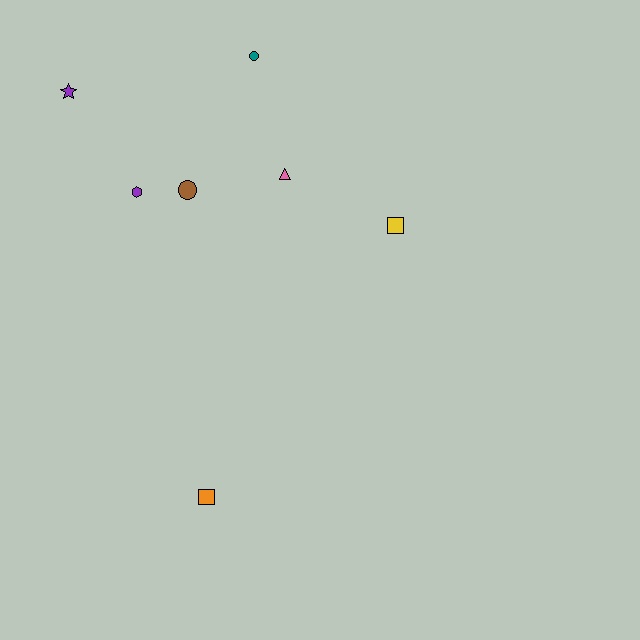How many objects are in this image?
There are 7 objects.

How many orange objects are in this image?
There is 1 orange object.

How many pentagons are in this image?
There are no pentagons.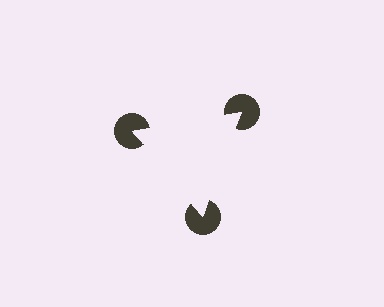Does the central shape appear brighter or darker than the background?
It typically appears slightly brighter than the background, even though no actual brightness change is drawn.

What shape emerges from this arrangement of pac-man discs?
An illusory triangle — its edges are inferred from the aligned wedge cuts in the pac-man discs, not physically drawn.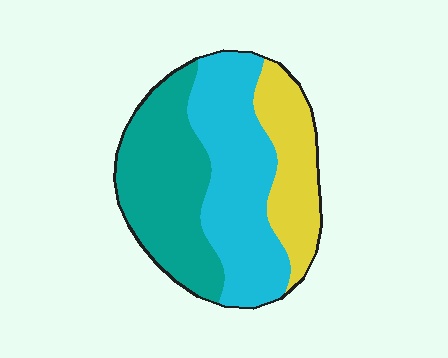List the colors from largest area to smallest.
From largest to smallest: cyan, teal, yellow.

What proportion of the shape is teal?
Teal covers 37% of the shape.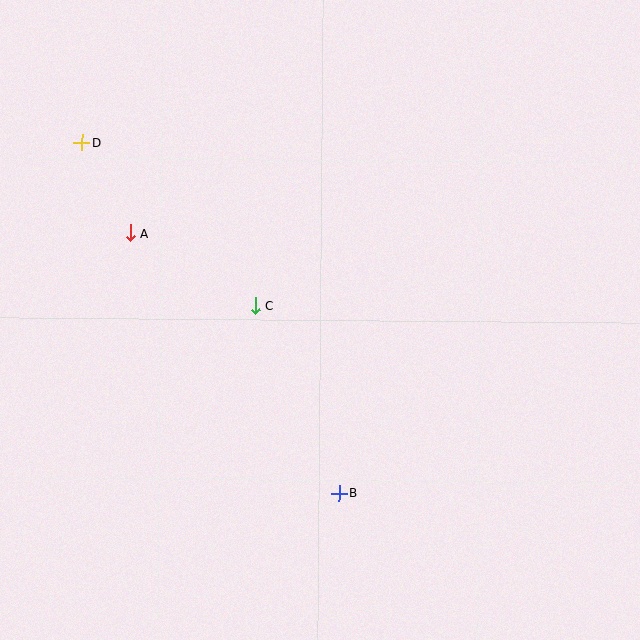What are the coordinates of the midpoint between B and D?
The midpoint between B and D is at (210, 318).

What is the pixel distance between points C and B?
The distance between C and B is 205 pixels.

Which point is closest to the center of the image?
Point C at (256, 306) is closest to the center.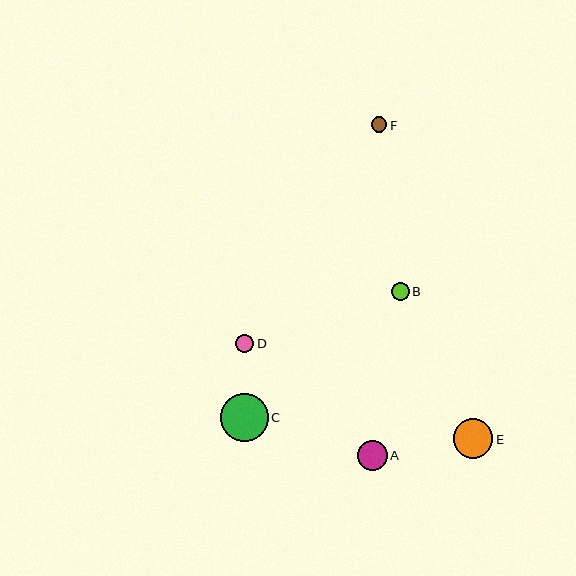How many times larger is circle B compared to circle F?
Circle B is approximately 1.2 times the size of circle F.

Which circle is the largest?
Circle C is the largest with a size of approximately 48 pixels.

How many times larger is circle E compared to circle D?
Circle E is approximately 2.1 times the size of circle D.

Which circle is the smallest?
Circle F is the smallest with a size of approximately 16 pixels.